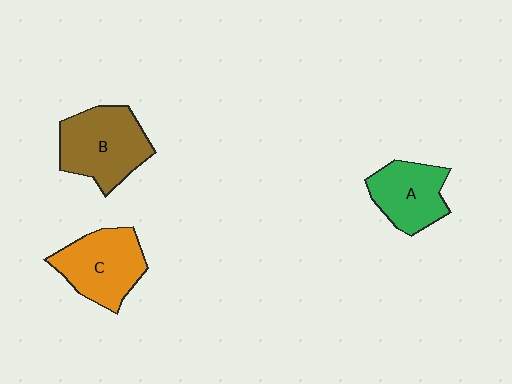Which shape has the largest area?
Shape B (brown).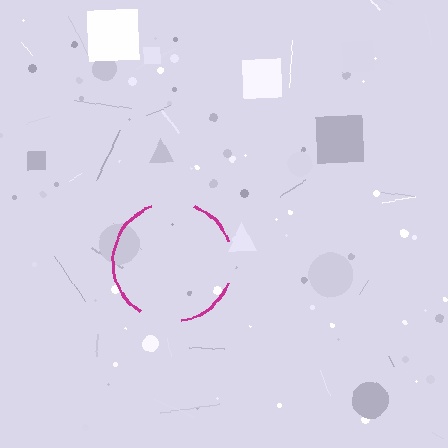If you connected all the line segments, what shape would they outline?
They would outline a circle.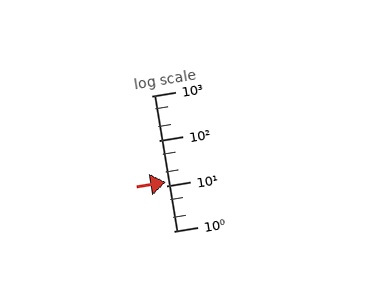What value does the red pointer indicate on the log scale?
The pointer indicates approximately 12.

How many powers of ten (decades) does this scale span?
The scale spans 3 decades, from 1 to 1000.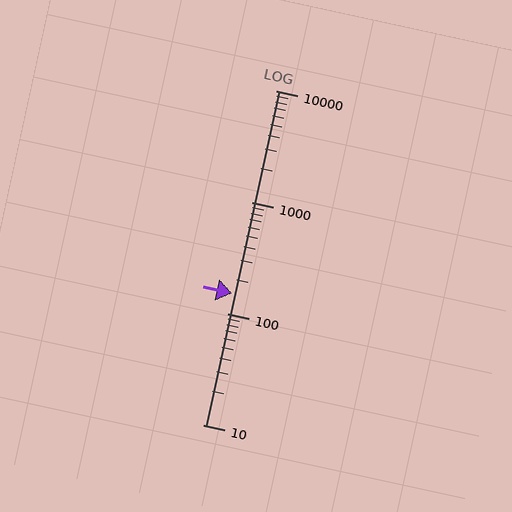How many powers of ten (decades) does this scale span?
The scale spans 3 decades, from 10 to 10000.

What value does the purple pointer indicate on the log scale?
The pointer indicates approximately 150.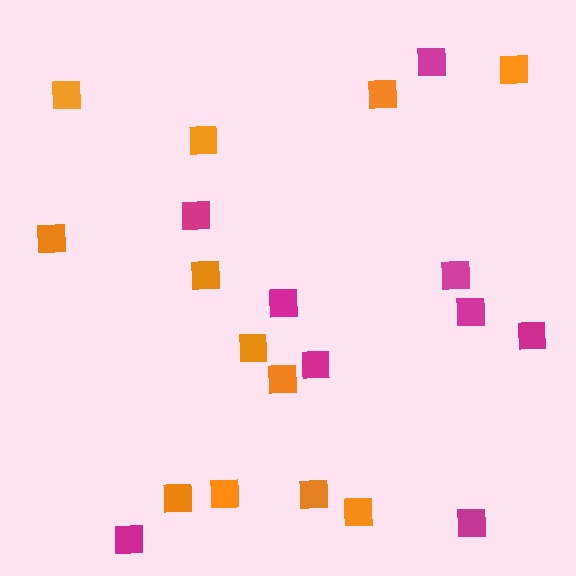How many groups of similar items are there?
There are 2 groups: one group of magenta squares (9) and one group of orange squares (12).